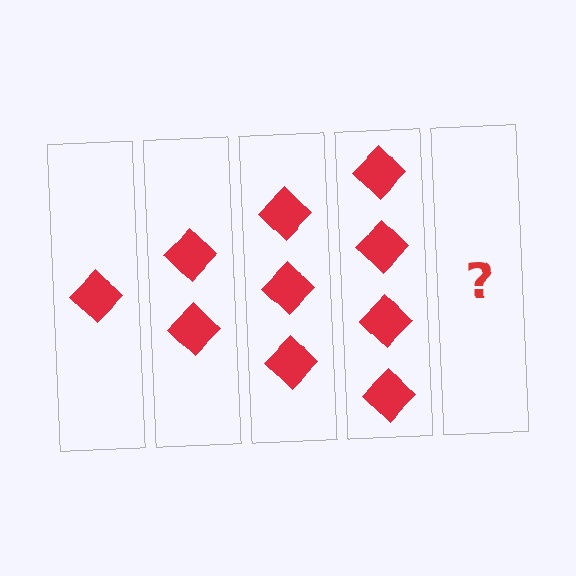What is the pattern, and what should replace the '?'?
The pattern is that each step adds one more diamond. The '?' should be 5 diamonds.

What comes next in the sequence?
The next element should be 5 diamonds.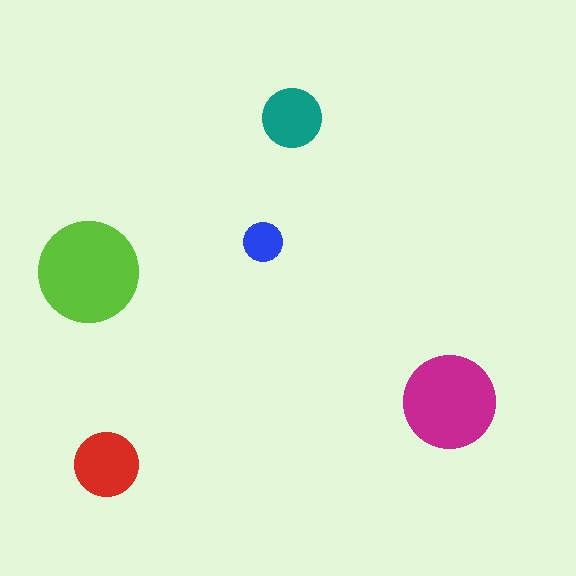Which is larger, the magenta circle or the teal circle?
The magenta one.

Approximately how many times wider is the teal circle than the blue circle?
About 1.5 times wider.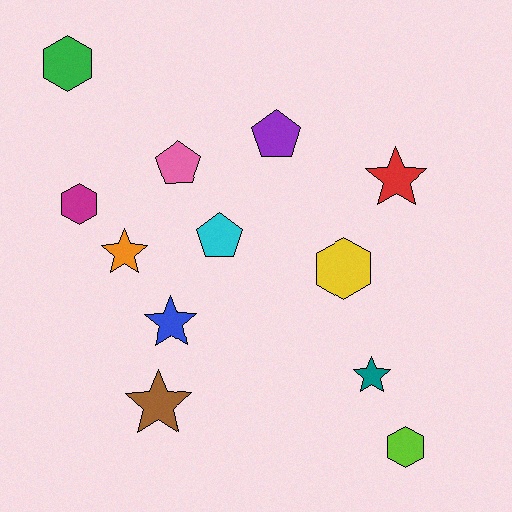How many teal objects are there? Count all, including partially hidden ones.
There is 1 teal object.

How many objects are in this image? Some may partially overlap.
There are 12 objects.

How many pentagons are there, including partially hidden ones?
There are 3 pentagons.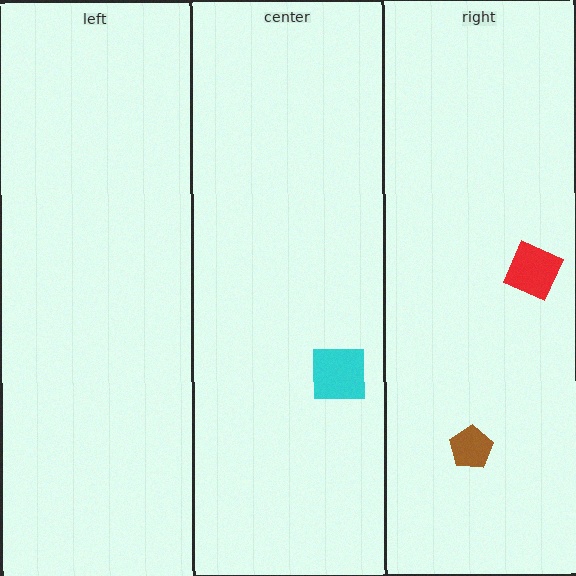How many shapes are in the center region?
1.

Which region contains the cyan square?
The center region.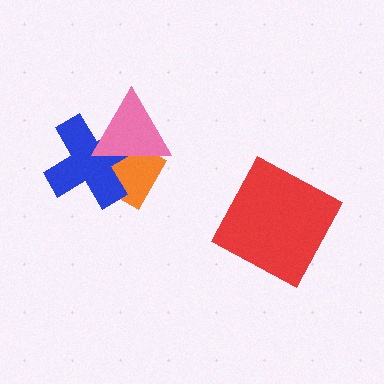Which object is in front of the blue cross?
The pink triangle is in front of the blue cross.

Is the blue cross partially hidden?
Yes, it is partially covered by another shape.